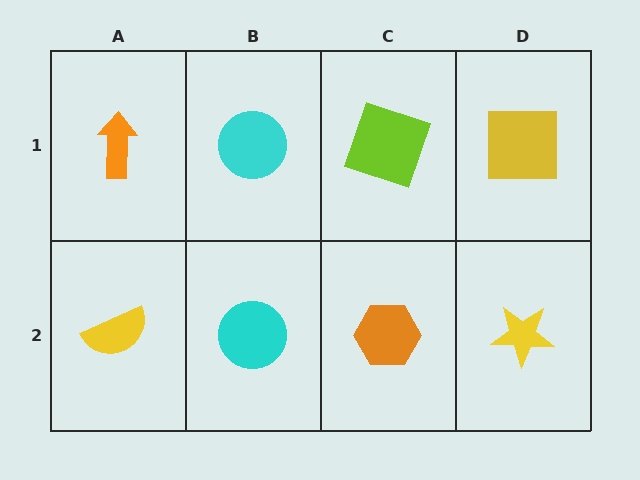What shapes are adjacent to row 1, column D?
A yellow star (row 2, column D), a lime square (row 1, column C).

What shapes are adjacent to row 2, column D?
A yellow square (row 1, column D), an orange hexagon (row 2, column C).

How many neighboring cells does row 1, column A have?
2.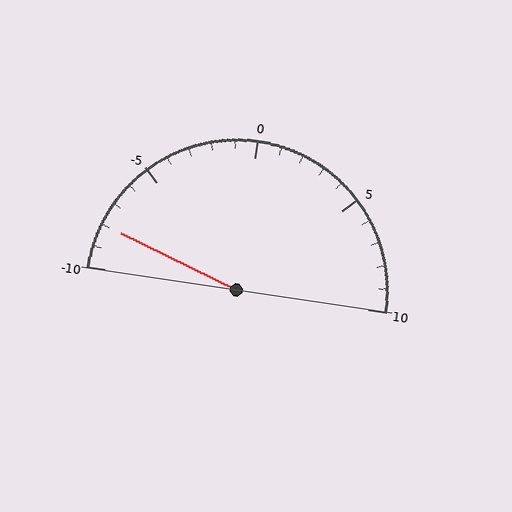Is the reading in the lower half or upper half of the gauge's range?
The reading is in the lower half of the range (-10 to 10).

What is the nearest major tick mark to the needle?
The nearest major tick mark is -10.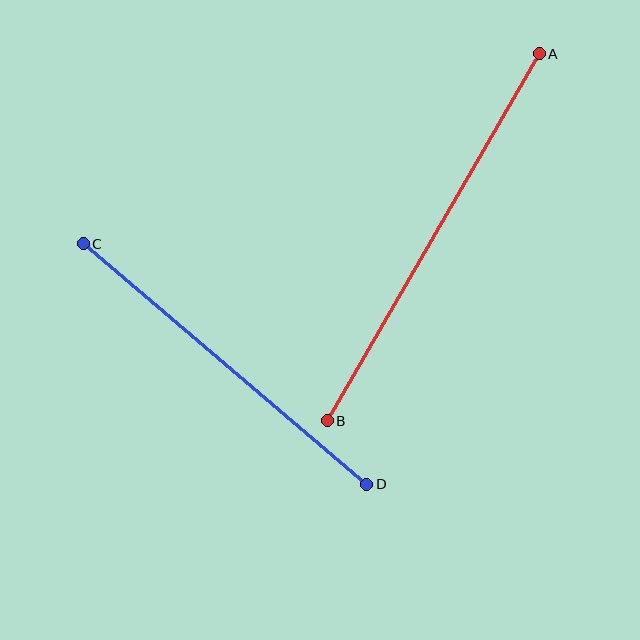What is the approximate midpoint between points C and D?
The midpoint is at approximately (225, 364) pixels.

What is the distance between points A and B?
The distance is approximately 423 pixels.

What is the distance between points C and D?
The distance is approximately 372 pixels.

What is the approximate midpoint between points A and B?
The midpoint is at approximately (433, 237) pixels.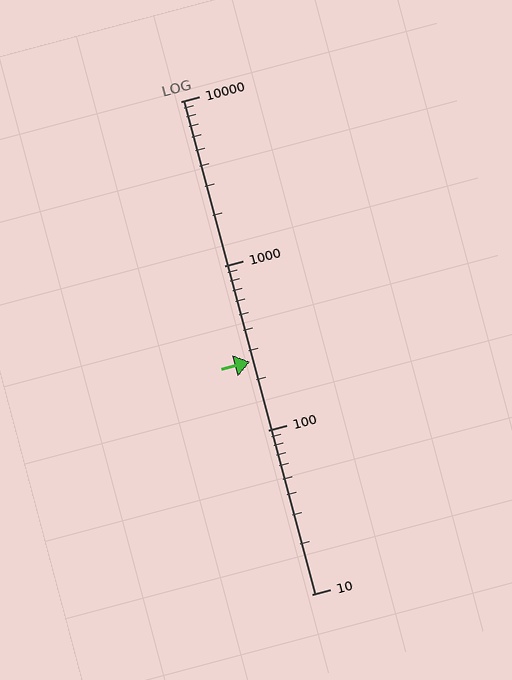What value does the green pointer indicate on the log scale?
The pointer indicates approximately 260.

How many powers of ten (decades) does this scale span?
The scale spans 3 decades, from 10 to 10000.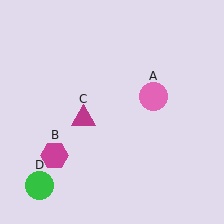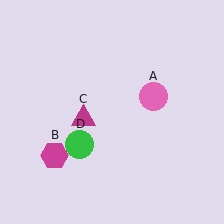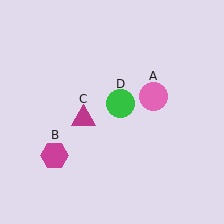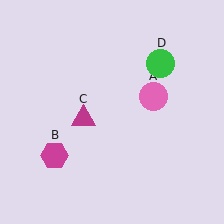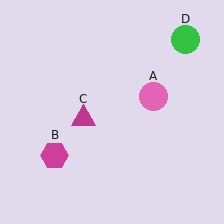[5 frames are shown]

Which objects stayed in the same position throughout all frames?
Pink circle (object A) and magenta hexagon (object B) and magenta triangle (object C) remained stationary.